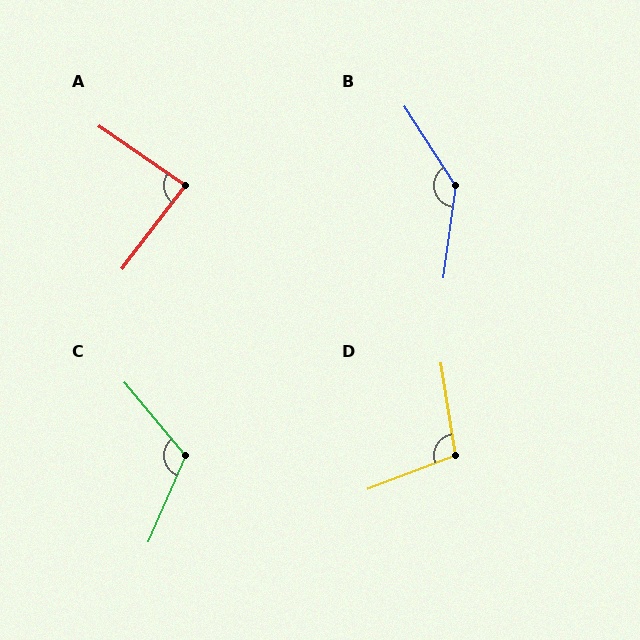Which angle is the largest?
B, at approximately 139 degrees.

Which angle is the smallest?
A, at approximately 87 degrees.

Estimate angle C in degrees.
Approximately 117 degrees.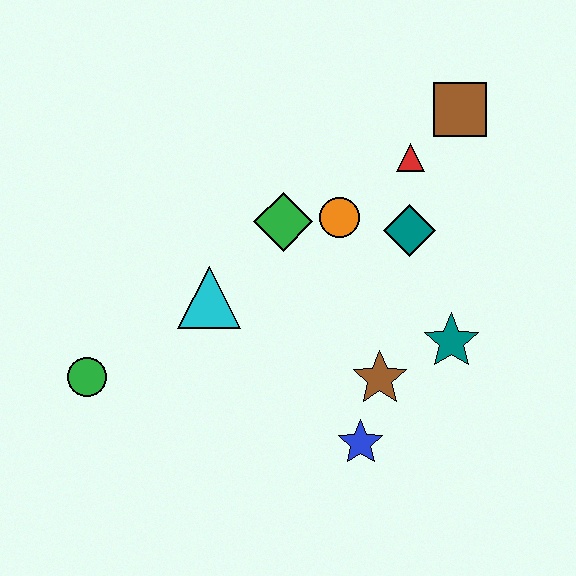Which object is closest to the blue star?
The brown star is closest to the blue star.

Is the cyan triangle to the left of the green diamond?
Yes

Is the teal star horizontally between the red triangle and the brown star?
No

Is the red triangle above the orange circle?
Yes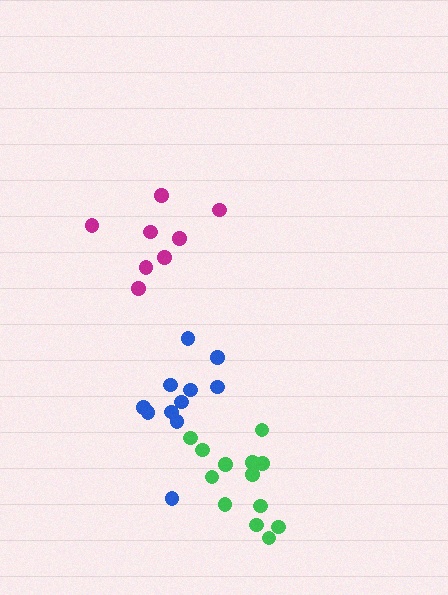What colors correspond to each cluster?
The clusters are colored: magenta, blue, green.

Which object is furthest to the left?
The magenta cluster is leftmost.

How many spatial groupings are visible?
There are 3 spatial groupings.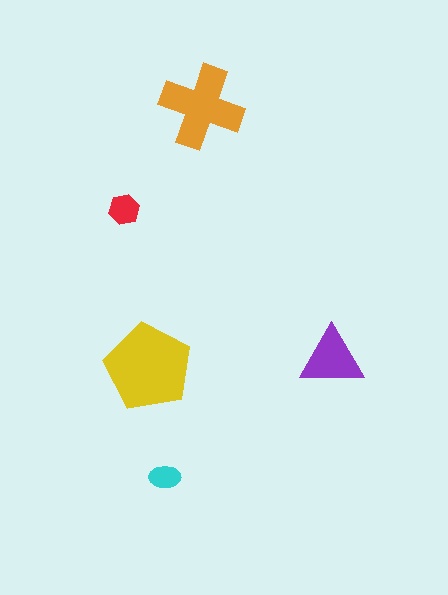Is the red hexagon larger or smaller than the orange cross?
Smaller.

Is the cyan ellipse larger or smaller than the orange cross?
Smaller.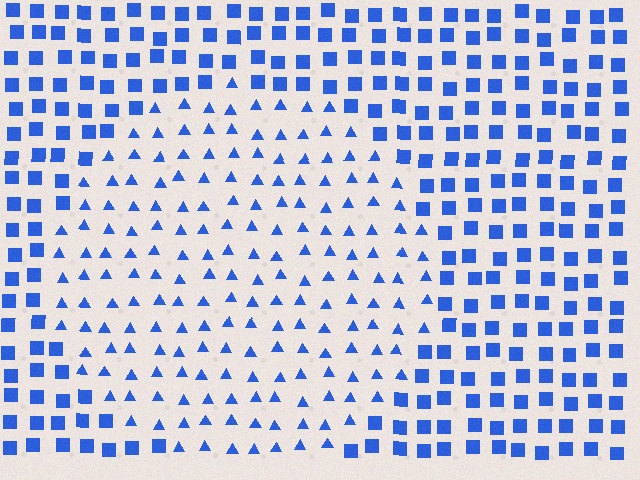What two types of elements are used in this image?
The image uses triangles inside the circle region and squares outside it.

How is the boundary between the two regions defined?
The boundary is defined by a change in element shape: triangles inside vs. squares outside. All elements share the same color and spacing.